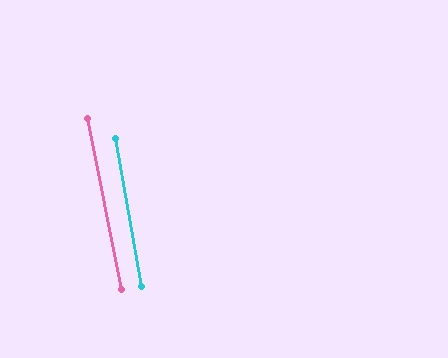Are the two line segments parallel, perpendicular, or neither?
Parallel — their directions differ by only 1.4°.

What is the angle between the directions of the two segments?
Approximately 1 degree.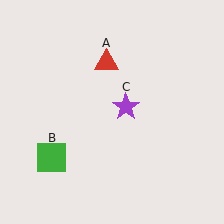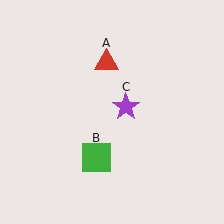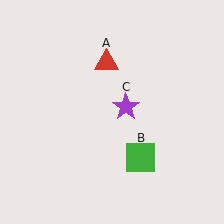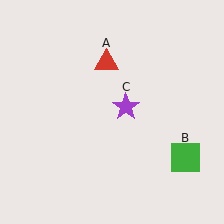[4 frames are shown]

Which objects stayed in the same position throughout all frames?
Red triangle (object A) and purple star (object C) remained stationary.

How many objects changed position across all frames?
1 object changed position: green square (object B).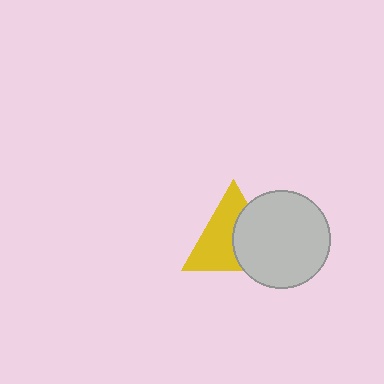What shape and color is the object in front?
The object in front is a light gray circle.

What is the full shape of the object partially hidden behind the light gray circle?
The partially hidden object is a yellow triangle.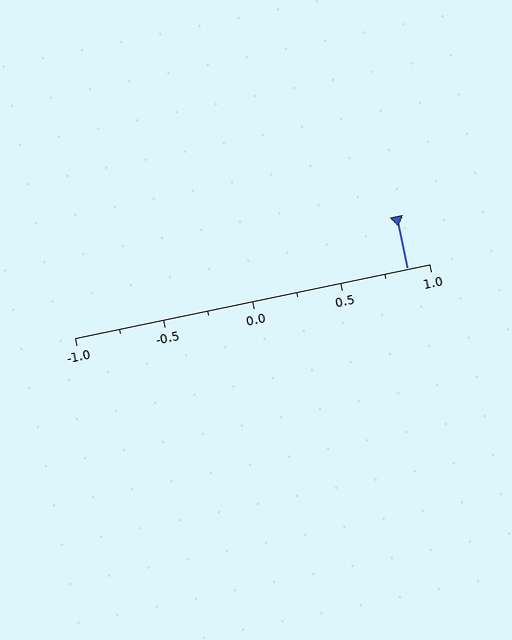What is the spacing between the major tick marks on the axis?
The major ticks are spaced 0.5 apart.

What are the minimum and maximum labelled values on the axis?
The axis runs from -1.0 to 1.0.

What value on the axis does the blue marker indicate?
The marker indicates approximately 0.88.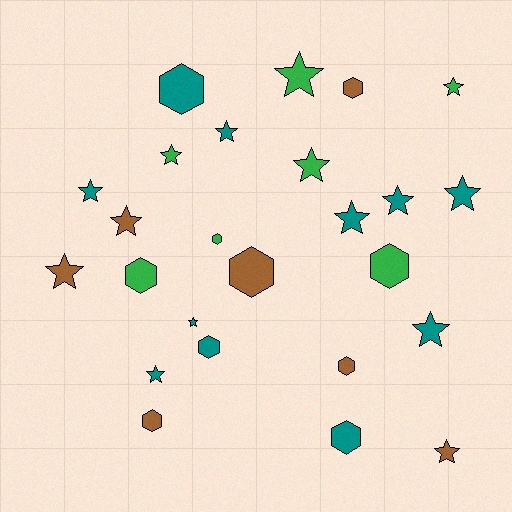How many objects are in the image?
There are 25 objects.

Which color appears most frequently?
Teal, with 11 objects.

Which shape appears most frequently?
Star, with 15 objects.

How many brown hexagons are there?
There are 4 brown hexagons.